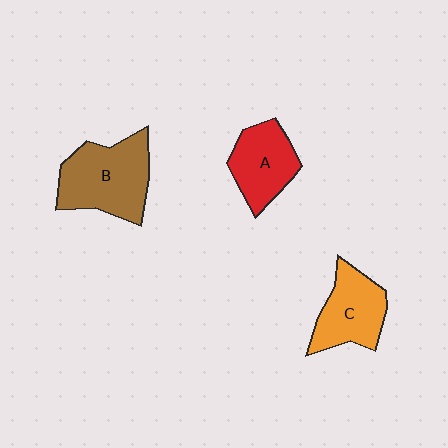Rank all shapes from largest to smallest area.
From largest to smallest: B (brown), C (orange), A (red).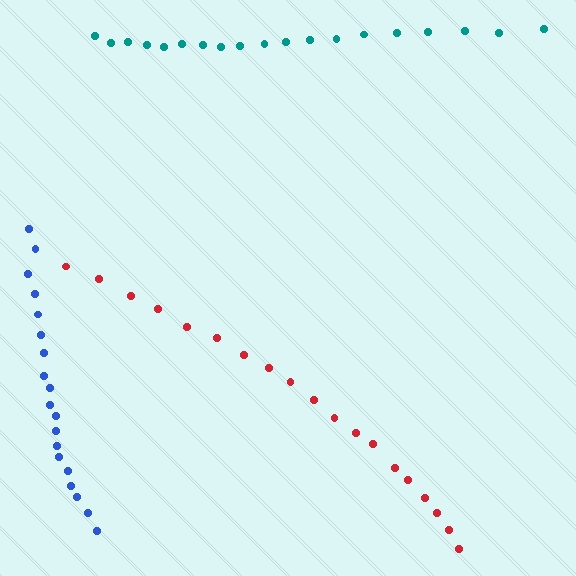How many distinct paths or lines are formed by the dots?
There are 3 distinct paths.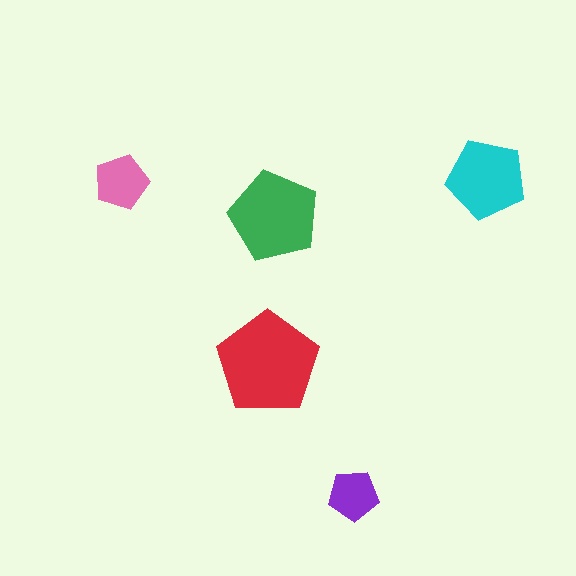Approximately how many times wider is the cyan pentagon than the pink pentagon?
About 1.5 times wider.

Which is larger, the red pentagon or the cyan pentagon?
The red one.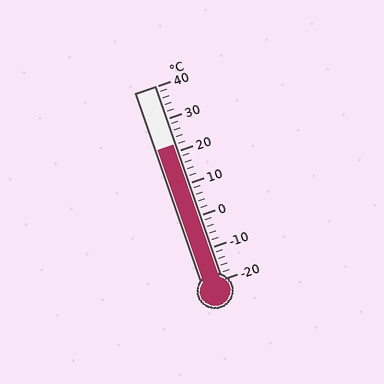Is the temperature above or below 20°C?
The temperature is above 20°C.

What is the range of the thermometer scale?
The thermometer scale ranges from -20°C to 40°C.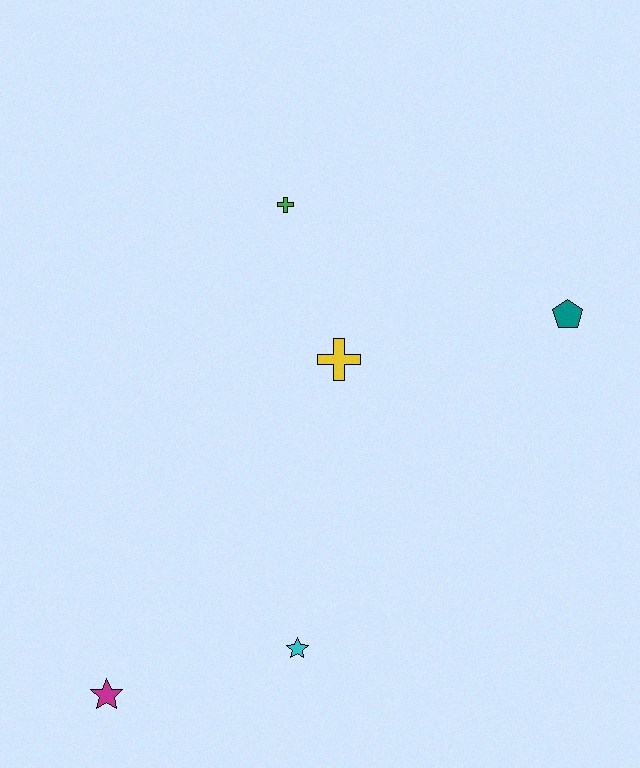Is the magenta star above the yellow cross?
No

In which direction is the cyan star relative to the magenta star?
The cyan star is to the right of the magenta star.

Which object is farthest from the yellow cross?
The magenta star is farthest from the yellow cross.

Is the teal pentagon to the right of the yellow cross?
Yes